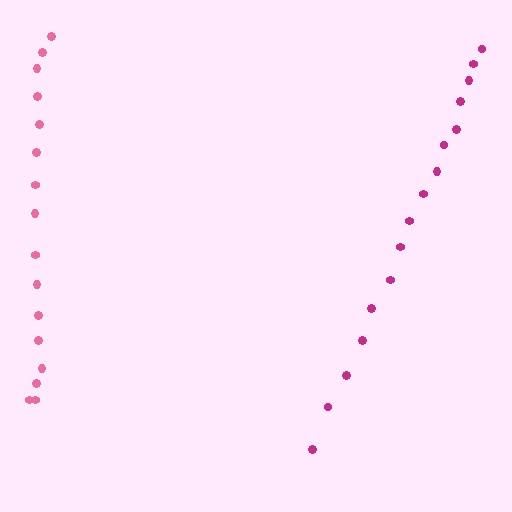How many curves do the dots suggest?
There are 2 distinct paths.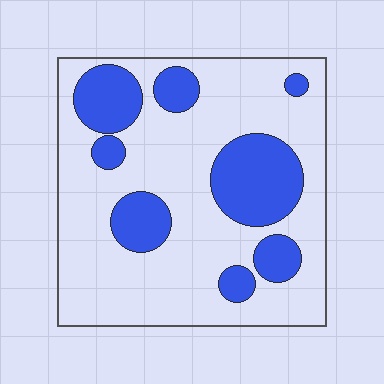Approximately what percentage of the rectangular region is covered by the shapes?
Approximately 25%.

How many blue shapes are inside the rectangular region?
8.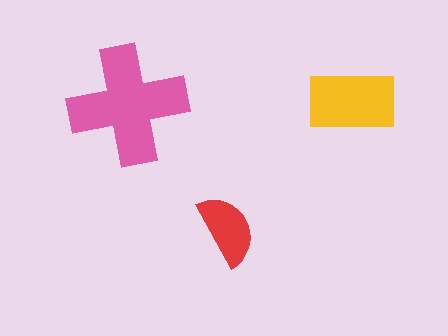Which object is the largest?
The pink cross.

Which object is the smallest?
The red semicircle.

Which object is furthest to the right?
The yellow rectangle is rightmost.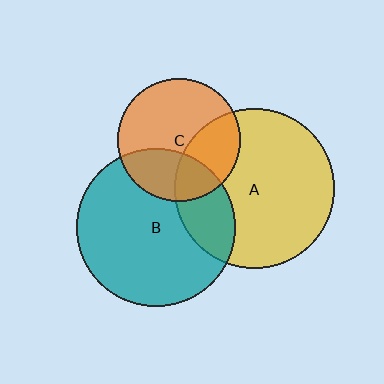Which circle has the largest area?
Circle A (yellow).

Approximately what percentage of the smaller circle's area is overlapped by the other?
Approximately 25%.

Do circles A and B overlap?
Yes.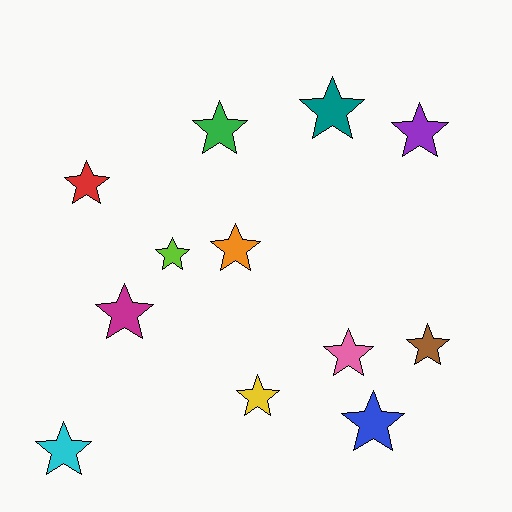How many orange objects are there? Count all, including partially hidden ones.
There is 1 orange object.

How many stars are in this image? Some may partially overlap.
There are 12 stars.